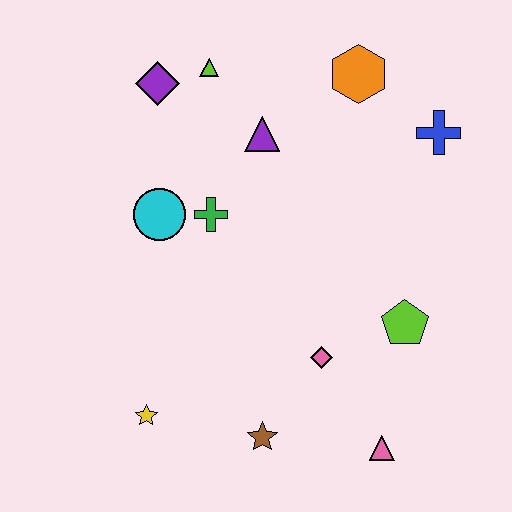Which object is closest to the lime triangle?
The purple diamond is closest to the lime triangle.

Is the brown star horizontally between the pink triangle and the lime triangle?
Yes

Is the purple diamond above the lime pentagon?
Yes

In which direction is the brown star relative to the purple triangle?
The brown star is below the purple triangle.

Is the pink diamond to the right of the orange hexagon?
No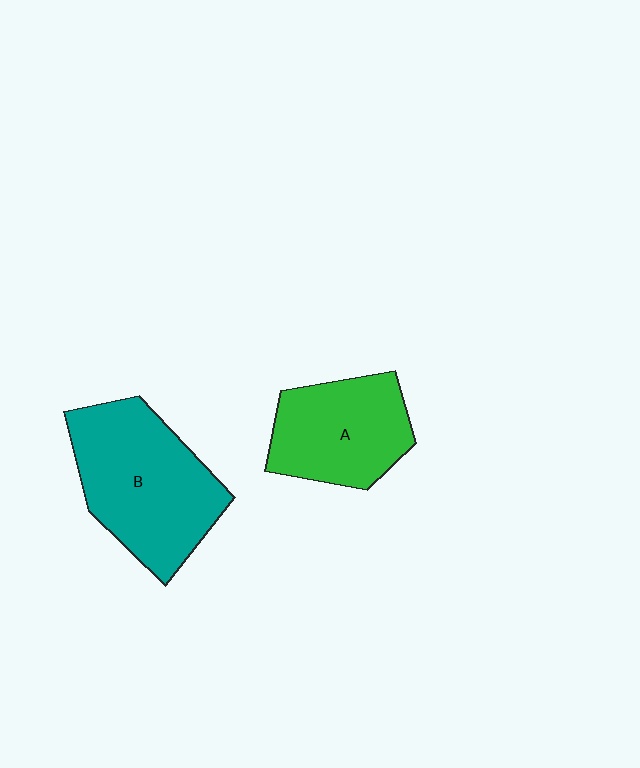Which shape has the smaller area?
Shape A (green).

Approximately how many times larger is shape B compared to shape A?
Approximately 1.4 times.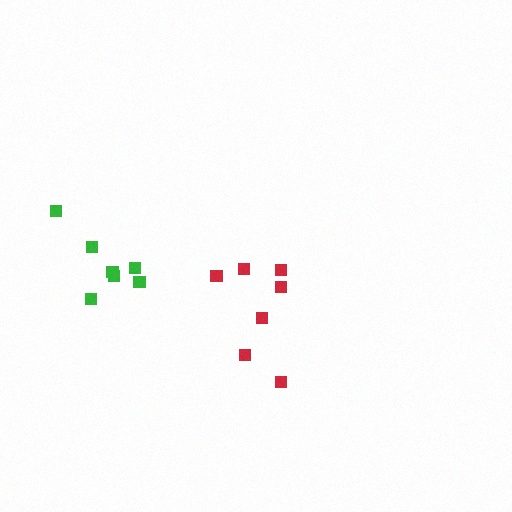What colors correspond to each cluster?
The clusters are colored: red, green.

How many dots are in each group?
Group 1: 7 dots, Group 2: 7 dots (14 total).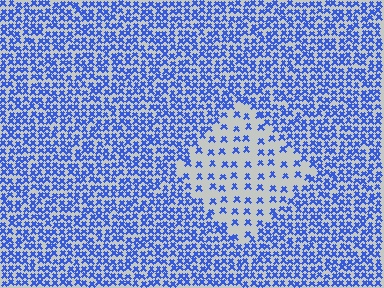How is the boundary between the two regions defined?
The boundary is defined by a change in element density (approximately 2.7x ratio). All elements are the same color, size, and shape.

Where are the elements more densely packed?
The elements are more densely packed outside the diamond boundary.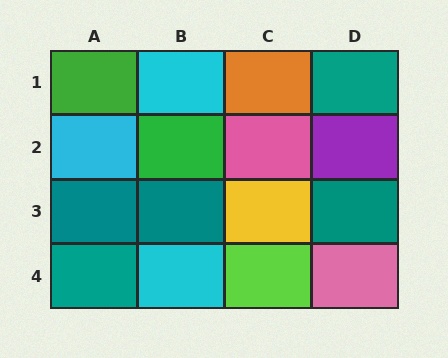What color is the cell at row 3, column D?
Teal.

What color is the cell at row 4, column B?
Cyan.